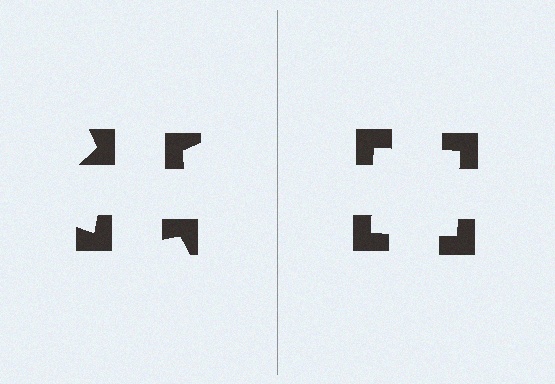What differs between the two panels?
The notched squares are positioned identically on both sides; only the wedge orientations differ. On the right they align to a square; on the left they are misaligned.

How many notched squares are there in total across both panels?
8 — 4 on each side.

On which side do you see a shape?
An illusory square appears on the right side. On the left side the wedge cuts are rotated, so no coherent shape forms.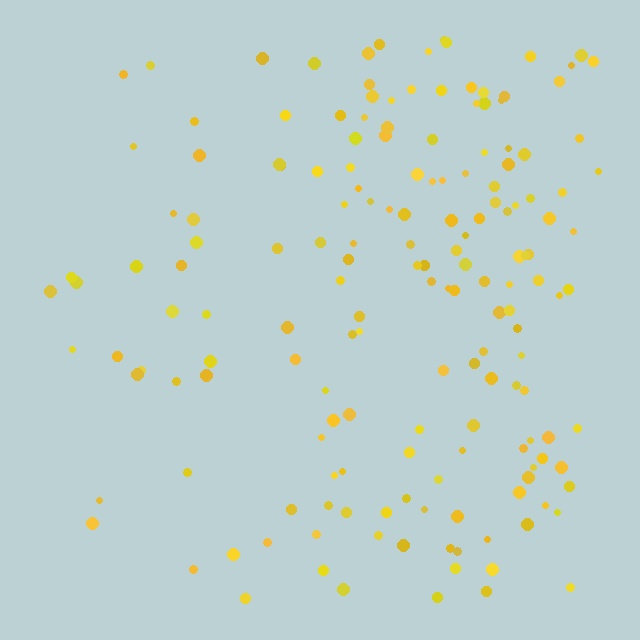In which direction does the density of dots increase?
From left to right, with the right side densest.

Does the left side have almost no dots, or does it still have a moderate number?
Still a moderate number, just noticeably fewer than the right.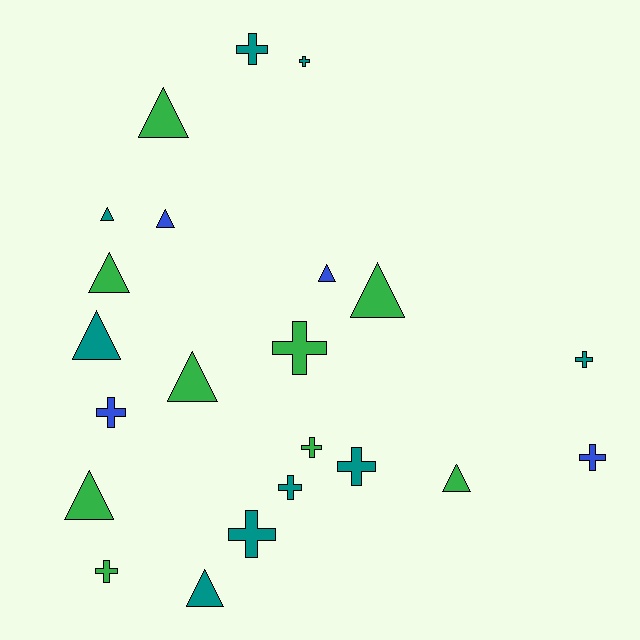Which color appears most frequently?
Teal, with 9 objects.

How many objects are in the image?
There are 22 objects.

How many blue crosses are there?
There are 2 blue crosses.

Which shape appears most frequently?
Triangle, with 11 objects.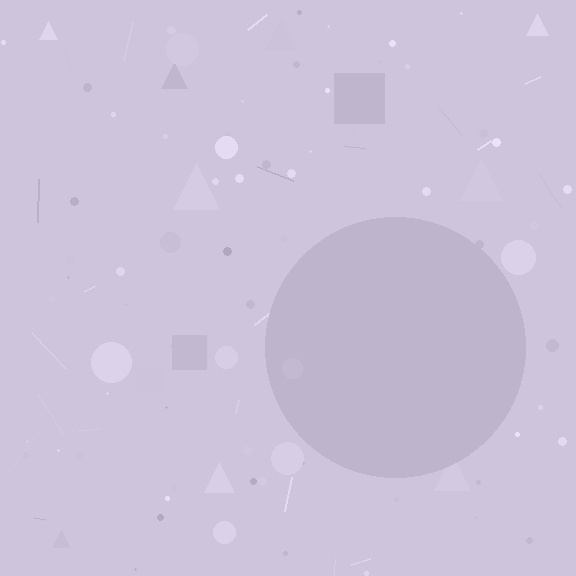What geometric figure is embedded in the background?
A circle is embedded in the background.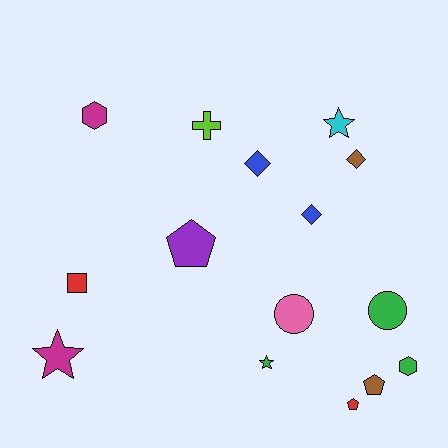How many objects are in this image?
There are 15 objects.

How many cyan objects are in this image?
There is 1 cyan object.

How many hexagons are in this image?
There are 2 hexagons.